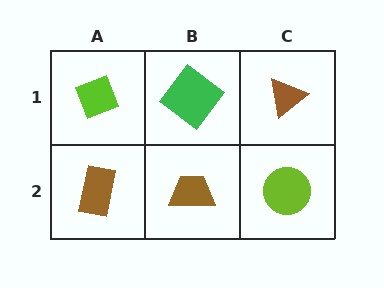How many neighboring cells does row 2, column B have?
3.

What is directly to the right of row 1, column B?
A brown triangle.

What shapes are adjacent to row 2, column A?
A lime diamond (row 1, column A), a brown trapezoid (row 2, column B).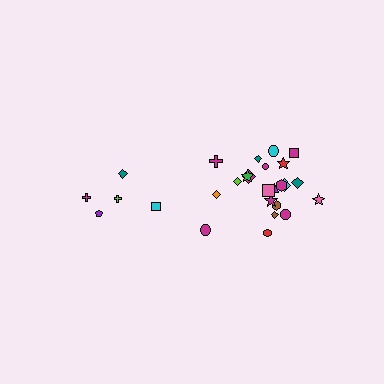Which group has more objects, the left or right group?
The right group.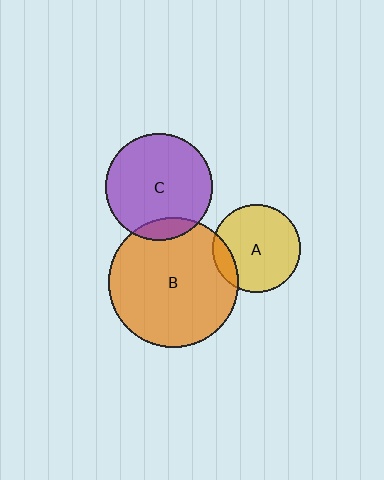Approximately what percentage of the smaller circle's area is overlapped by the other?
Approximately 10%.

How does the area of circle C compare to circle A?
Approximately 1.5 times.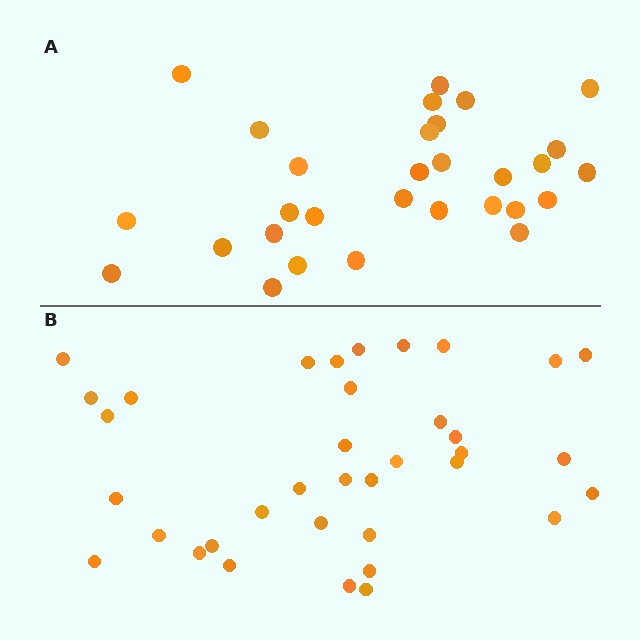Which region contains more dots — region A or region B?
Region B (the bottom region) has more dots.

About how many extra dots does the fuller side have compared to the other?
Region B has about 6 more dots than region A.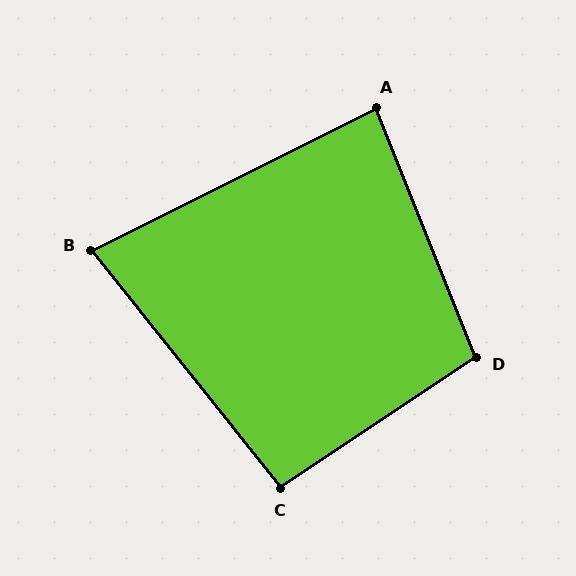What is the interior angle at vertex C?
Approximately 95 degrees (approximately right).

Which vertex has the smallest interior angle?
B, at approximately 78 degrees.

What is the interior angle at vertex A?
Approximately 85 degrees (approximately right).